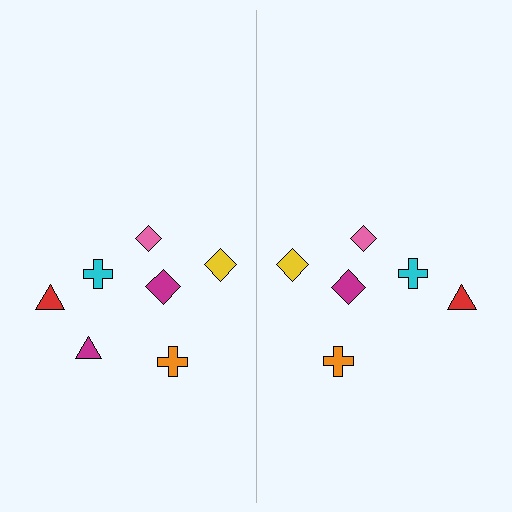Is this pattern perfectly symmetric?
No, the pattern is not perfectly symmetric. A magenta triangle is missing from the right side.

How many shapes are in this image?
There are 13 shapes in this image.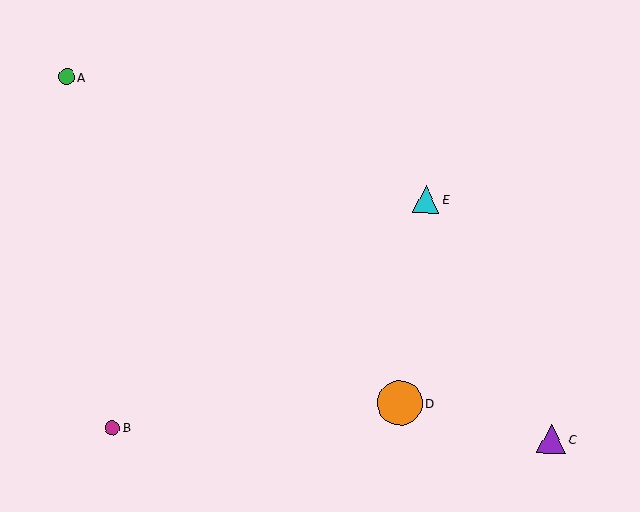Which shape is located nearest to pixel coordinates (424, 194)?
The cyan triangle (labeled E) at (426, 199) is nearest to that location.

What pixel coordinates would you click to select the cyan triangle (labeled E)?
Click at (426, 199) to select the cyan triangle E.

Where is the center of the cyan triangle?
The center of the cyan triangle is at (426, 199).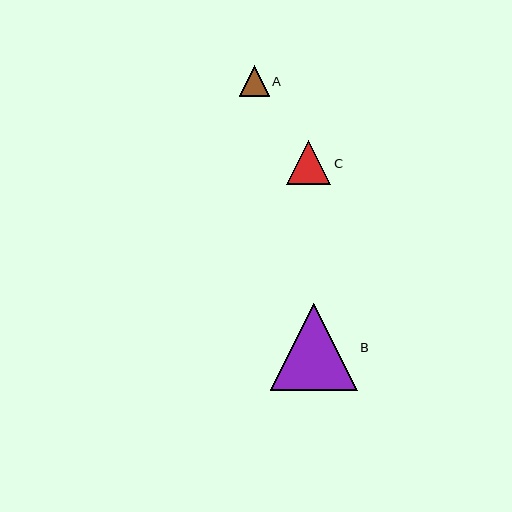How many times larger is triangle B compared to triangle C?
Triangle B is approximately 2.0 times the size of triangle C.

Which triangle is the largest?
Triangle B is the largest with a size of approximately 87 pixels.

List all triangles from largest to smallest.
From largest to smallest: B, C, A.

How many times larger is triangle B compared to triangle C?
Triangle B is approximately 2.0 times the size of triangle C.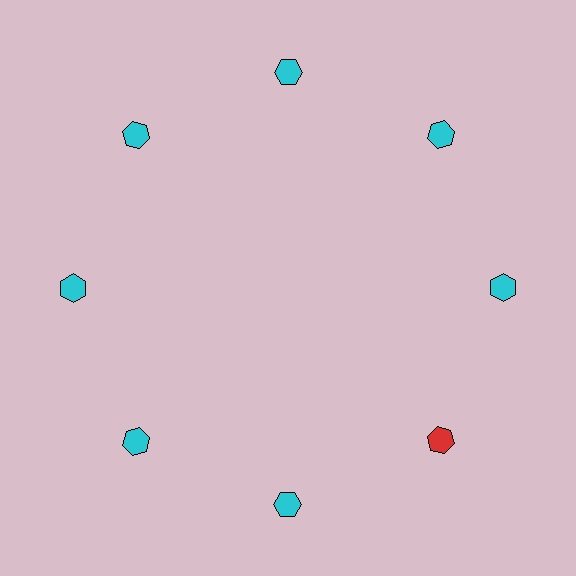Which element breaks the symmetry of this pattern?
The red hexagon at roughly the 4 o'clock position breaks the symmetry. All other shapes are cyan hexagons.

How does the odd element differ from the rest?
It has a different color: red instead of cyan.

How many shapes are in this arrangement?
There are 8 shapes arranged in a ring pattern.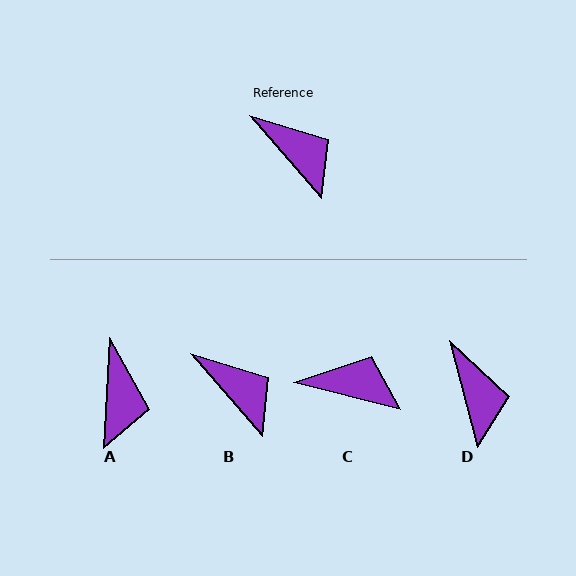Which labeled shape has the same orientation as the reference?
B.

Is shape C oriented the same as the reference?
No, it is off by about 35 degrees.